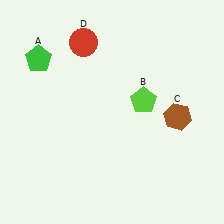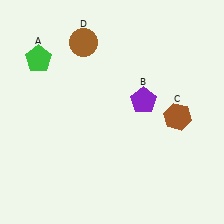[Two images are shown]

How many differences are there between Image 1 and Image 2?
There are 2 differences between the two images.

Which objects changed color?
B changed from lime to purple. D changed from red to brown.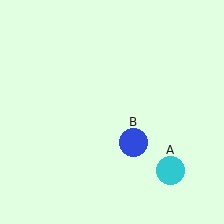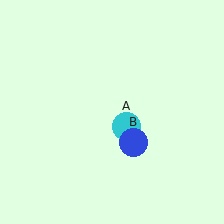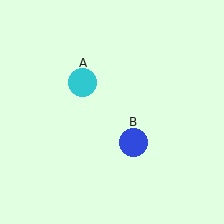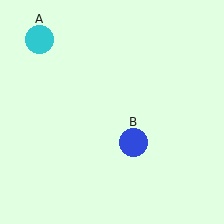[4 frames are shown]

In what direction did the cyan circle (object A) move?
The cyan circle (object A) moved up and to the left.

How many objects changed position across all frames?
1 object changed position: cyan circle (object A).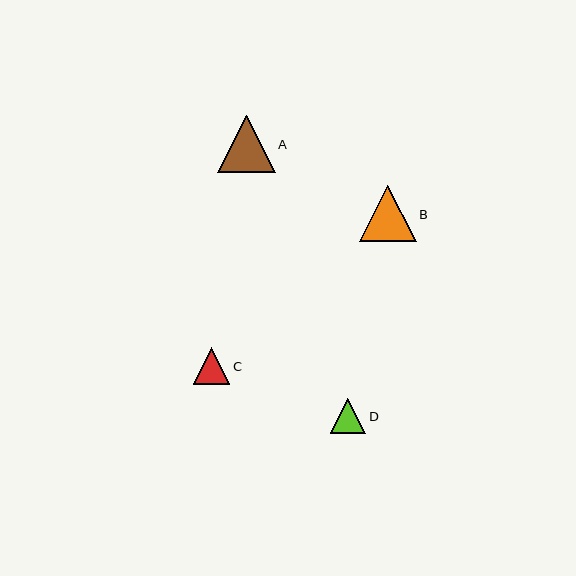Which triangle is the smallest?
Triangle D is the smallest with a size of approximately 35 pixels.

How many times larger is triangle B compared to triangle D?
Triangle B is approximately 1.6 times the size of triangle D.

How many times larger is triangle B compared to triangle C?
Triangle B is approximately 1.6 times the size of triangle C.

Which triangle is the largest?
Triangle A is the largest with a size of approximately 58 pixels.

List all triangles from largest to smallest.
From largest to smallest: A, B, C, D.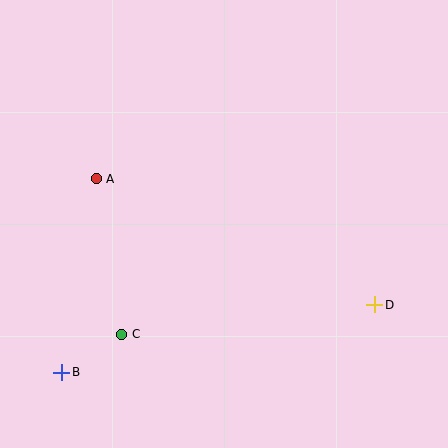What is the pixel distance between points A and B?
The distance between A and B is 196 pixels.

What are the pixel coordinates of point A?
Point A is at (96, 179).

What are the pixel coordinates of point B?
Point B is at (62, 372).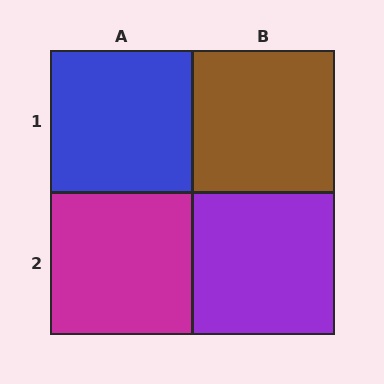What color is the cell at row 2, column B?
Purple.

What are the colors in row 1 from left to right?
Blue, brown.